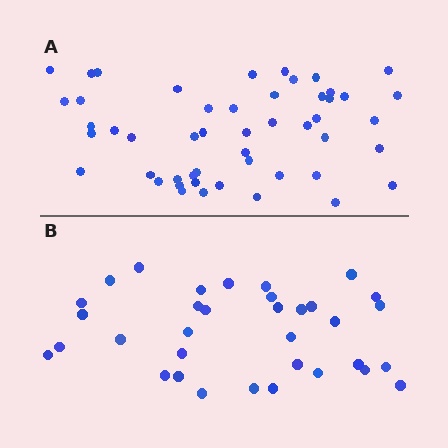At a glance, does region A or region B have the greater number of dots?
Region A (the top region) has more dots.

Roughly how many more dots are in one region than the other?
Region A has approximately 15 more dots than region B.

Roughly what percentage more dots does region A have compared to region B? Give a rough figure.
About 45% more.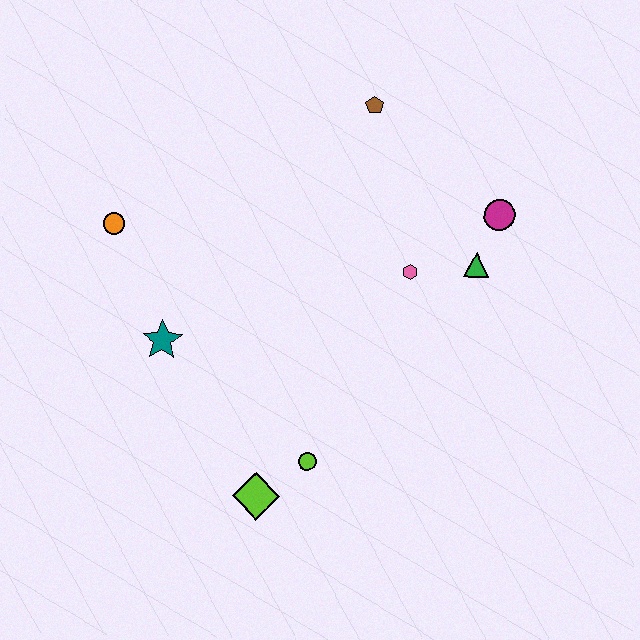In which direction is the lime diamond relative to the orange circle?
The lime diamond is below the orange circle.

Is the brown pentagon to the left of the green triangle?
Yes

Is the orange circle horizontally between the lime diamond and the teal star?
No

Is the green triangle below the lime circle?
No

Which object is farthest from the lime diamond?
The brown pentagon is farthest from the lime diamond.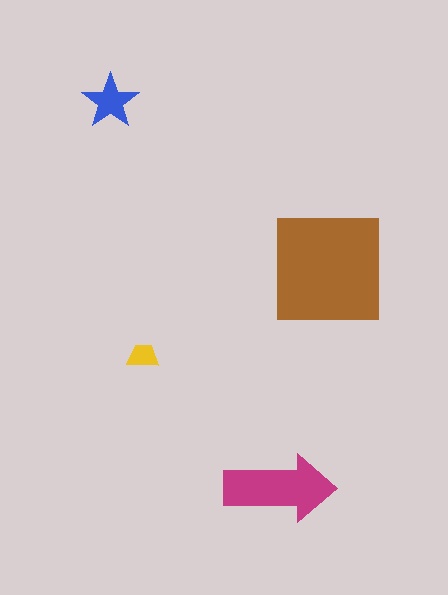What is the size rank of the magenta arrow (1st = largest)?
2nd.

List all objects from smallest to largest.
The yellow trapezoid, the blue star, the magenta arrow, the brown square.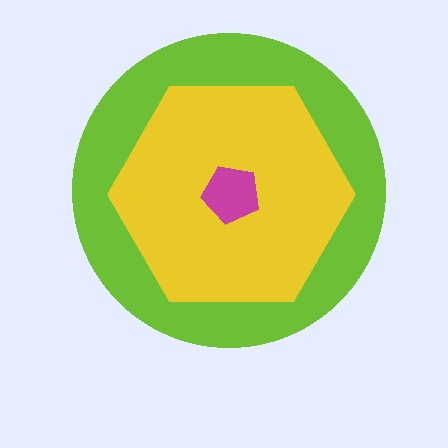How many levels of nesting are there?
3.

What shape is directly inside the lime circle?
The yellow hexagon.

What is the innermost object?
The magenta pentagon.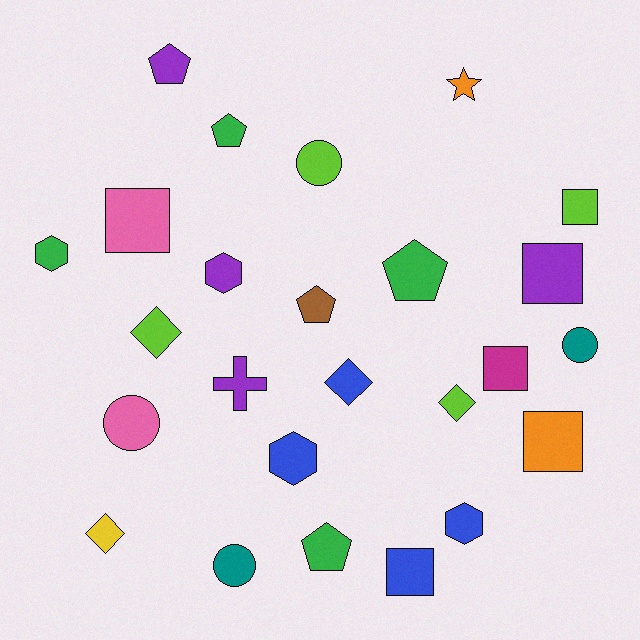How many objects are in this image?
There are 25 objects.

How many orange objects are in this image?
There are 2 orange objects.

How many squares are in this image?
There are 6 squares.